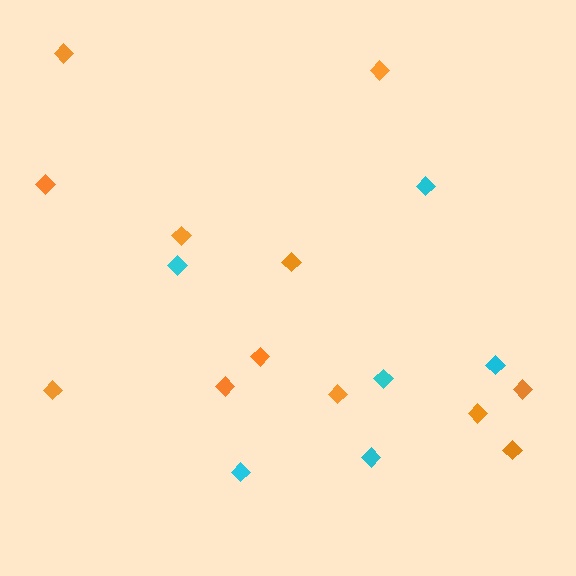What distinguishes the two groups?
There are 2 groups: one group of orange diamonds (12) and one group of cyan diamonds (6).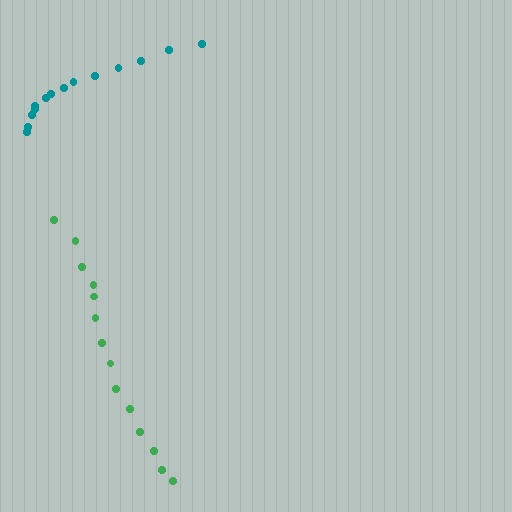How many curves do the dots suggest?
There are 2 distinct paths.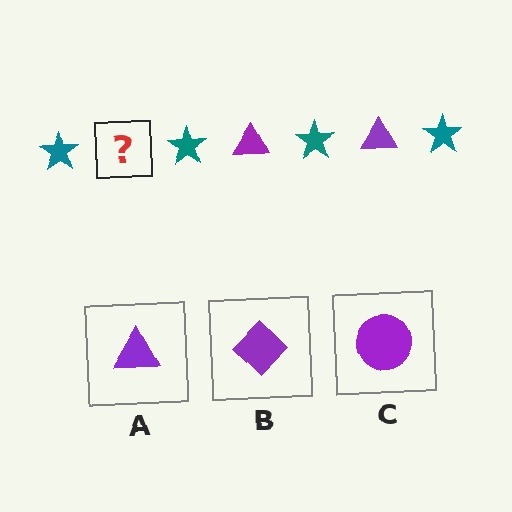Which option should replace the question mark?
Option A.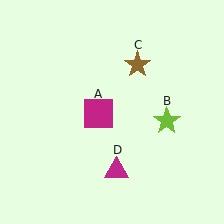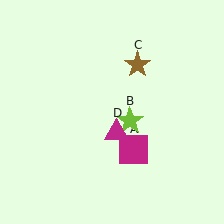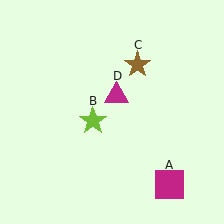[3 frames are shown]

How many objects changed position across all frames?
3 objects changed position: magenta square (object A), lime star (object B), magenta triangle (object D).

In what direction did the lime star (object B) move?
The lime star (object B) moved left.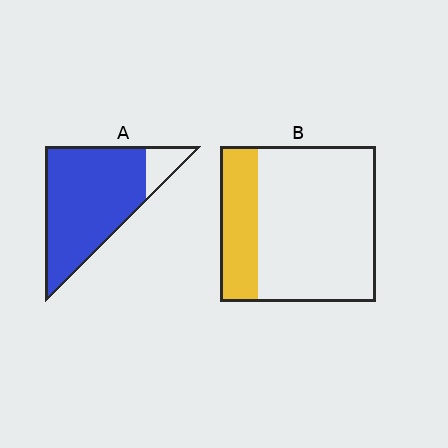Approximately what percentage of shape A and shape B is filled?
A is approximately 85% and B is approximately 25%.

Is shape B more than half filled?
No.